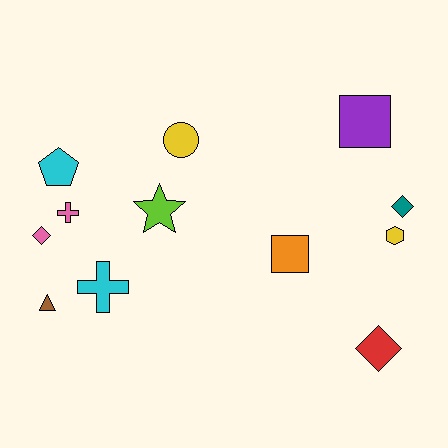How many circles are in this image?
There is 1 circle.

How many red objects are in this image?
There is 1 red object.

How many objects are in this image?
There are 12 objects.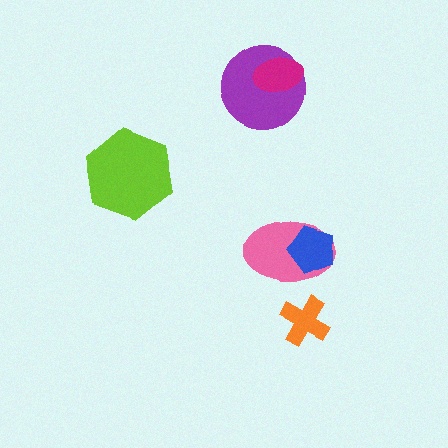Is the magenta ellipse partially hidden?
No, no other shape covers it.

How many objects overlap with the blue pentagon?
1 object overlaps with the blue pentagon.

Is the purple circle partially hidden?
Yes, it is partially covered by another shape.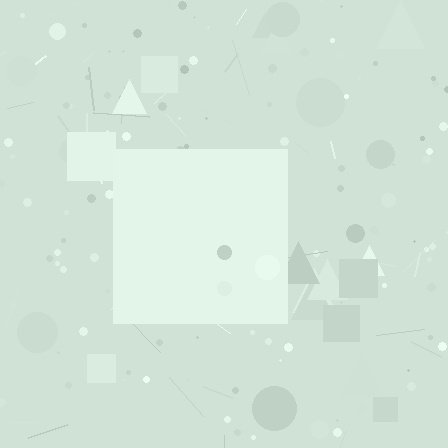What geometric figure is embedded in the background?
A square is embedded in the background.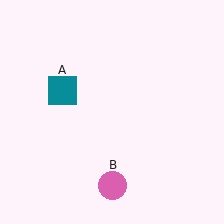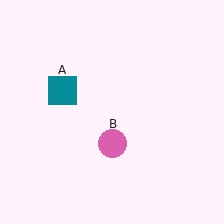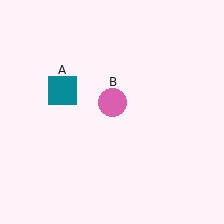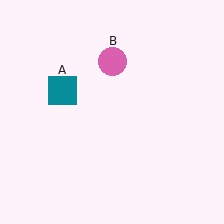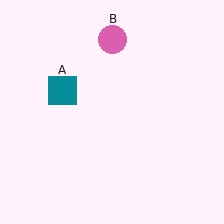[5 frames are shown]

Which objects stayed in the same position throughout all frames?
Teal square (object A) remained stationary.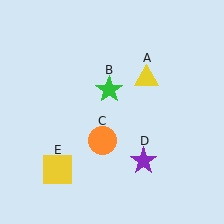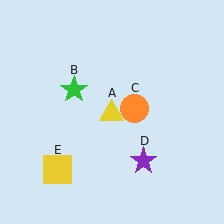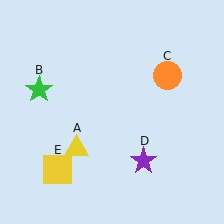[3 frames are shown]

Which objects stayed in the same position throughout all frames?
Purple star (object D) and yellow square (object E) remained stationary.